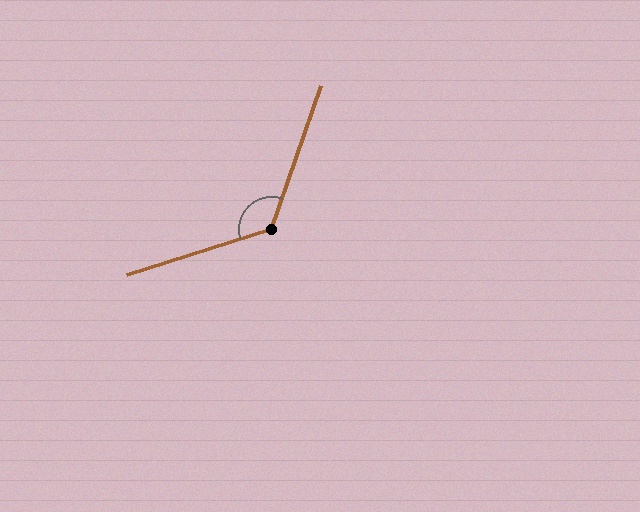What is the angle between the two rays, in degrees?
Approximately 127 degrees.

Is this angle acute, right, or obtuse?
It is obtuse.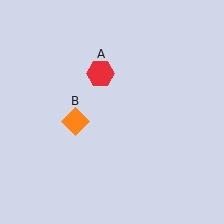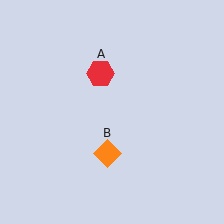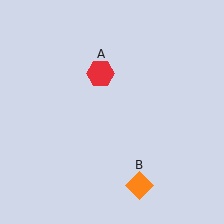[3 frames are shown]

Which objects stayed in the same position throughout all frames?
Red hexagon (object A) remained stationary.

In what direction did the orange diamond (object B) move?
The orange diamond (object B) moved down and to the right.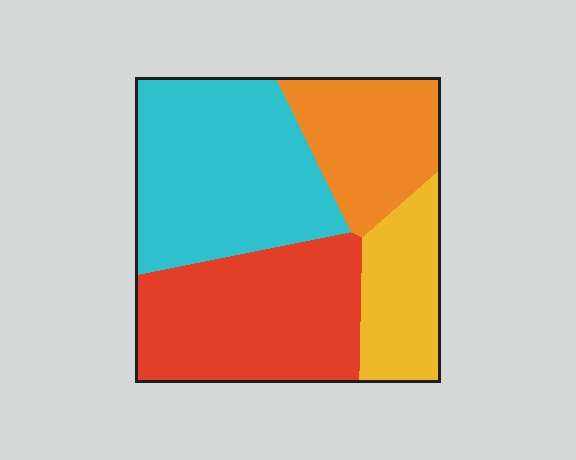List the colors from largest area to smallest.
From largest to smallest: cyan, red, orange, yellow.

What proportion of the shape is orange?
Orange takes up about one fifth (1/5) of the shape.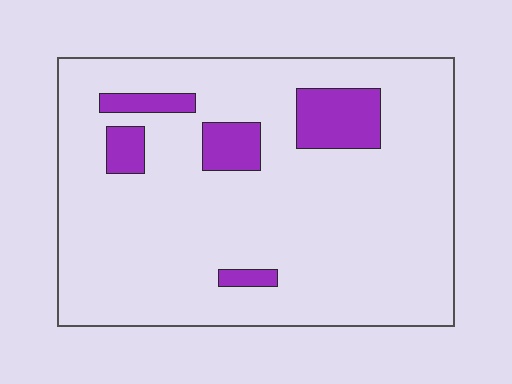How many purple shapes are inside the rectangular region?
5.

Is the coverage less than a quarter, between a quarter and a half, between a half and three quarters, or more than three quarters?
Less than a quarter.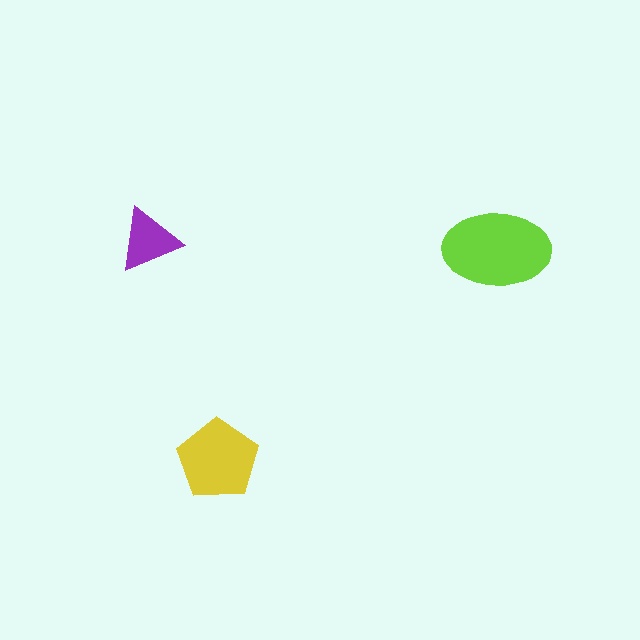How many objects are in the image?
There are 3 objects in the image.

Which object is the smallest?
The purple triangle.